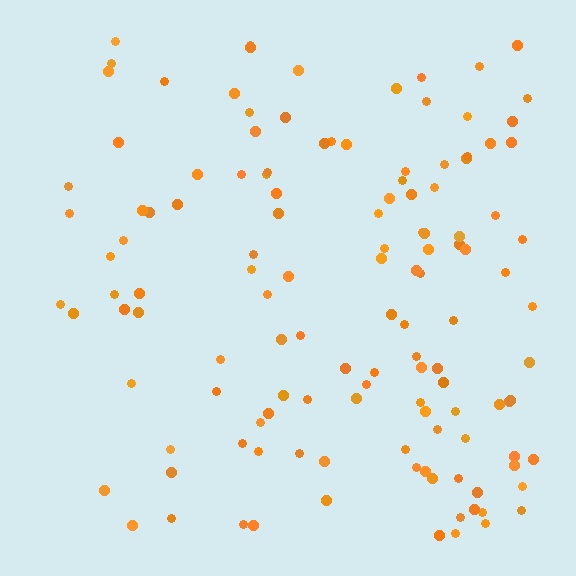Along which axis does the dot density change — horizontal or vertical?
Horizontal.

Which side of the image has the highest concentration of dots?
The right.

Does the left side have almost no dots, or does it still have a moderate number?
Still a moderate number, just noticeably fewer than the right.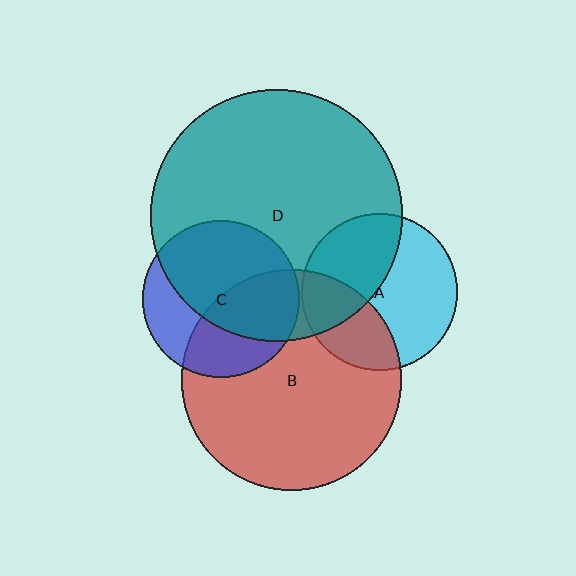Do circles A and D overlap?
Yes.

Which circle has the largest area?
Circle D (teal).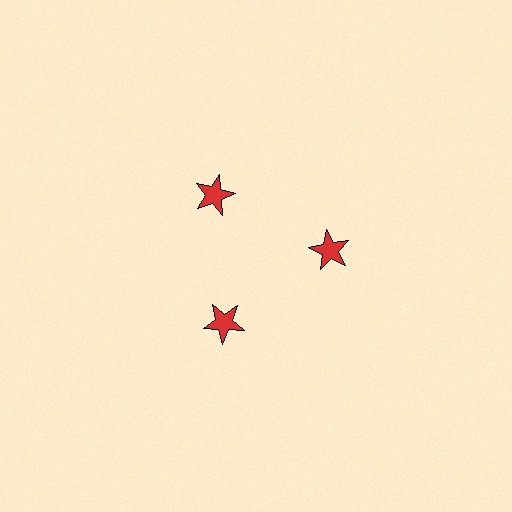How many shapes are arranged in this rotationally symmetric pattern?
There are 3 shapes, arranged in 3 groups of 1.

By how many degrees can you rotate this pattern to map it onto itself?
The pattern maps onto itself every 120 degrees of rotation.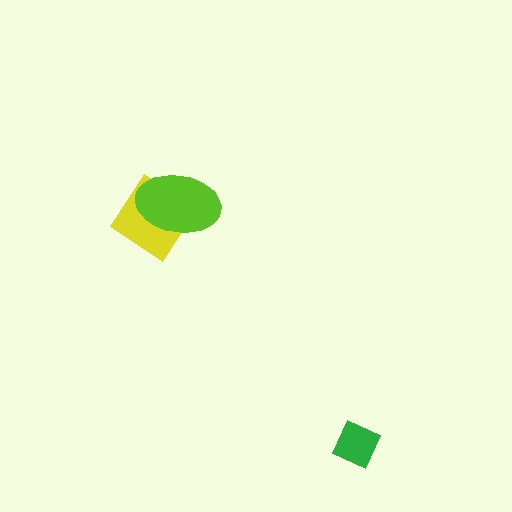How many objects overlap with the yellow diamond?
1 object overlaps with the yellow diamond.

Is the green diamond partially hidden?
No, no other shape covers it.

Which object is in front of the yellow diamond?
The lime ellipse is in front of the yellow diamond.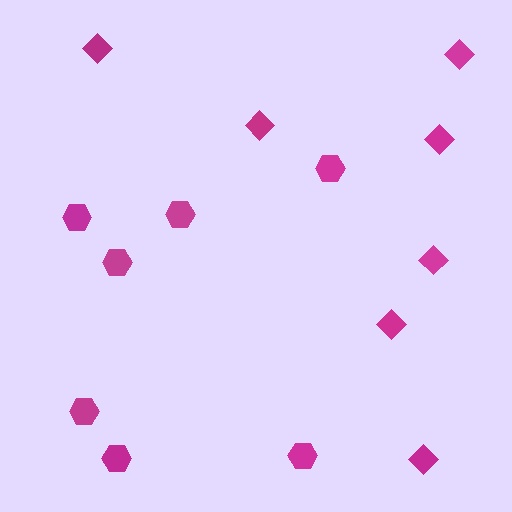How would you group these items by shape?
There are 2 groups: one group of hexagons (7) and one group of diamonds (7).